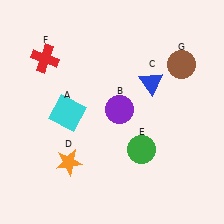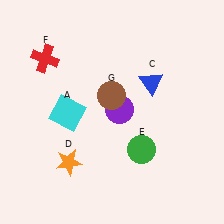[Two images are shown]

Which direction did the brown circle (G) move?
The brown circle (G) moved left.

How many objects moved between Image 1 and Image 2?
1 object moved between the two images.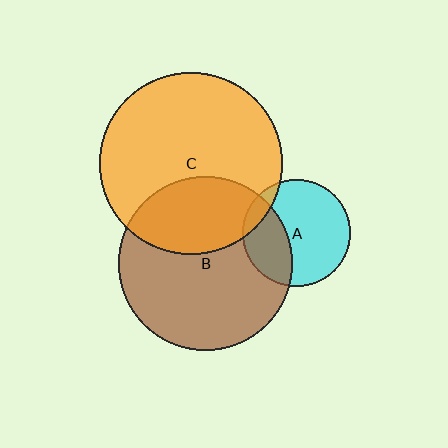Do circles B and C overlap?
Yes.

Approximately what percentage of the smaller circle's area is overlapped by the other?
Approximately 35%.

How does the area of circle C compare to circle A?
Approximately 2.9 times.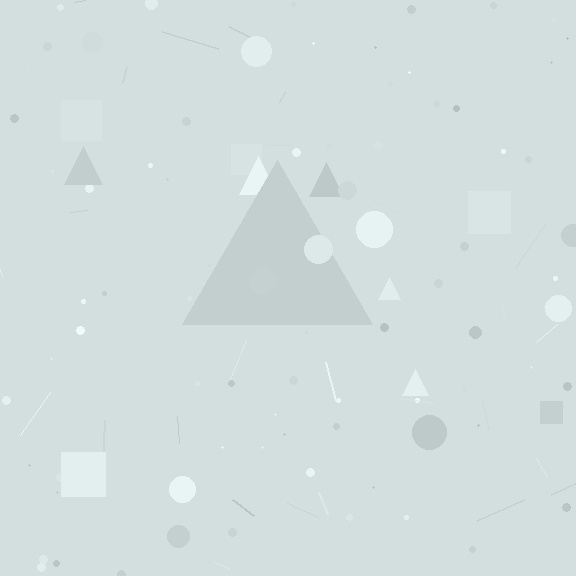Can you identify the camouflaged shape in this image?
The camouflaged shape is a triangle.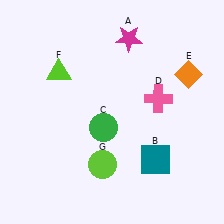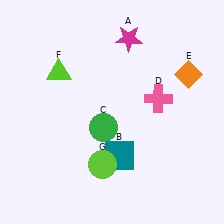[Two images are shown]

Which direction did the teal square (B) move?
The teal square (B) moved left.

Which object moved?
The teal square (B) moved left.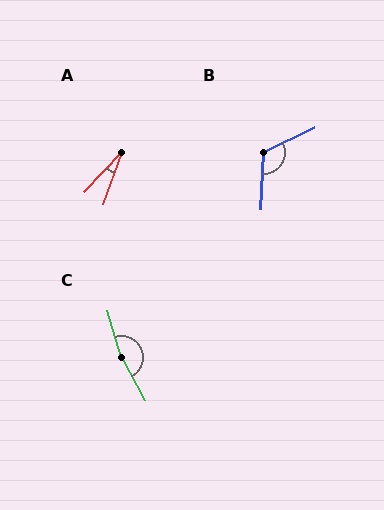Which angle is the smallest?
A, at approximately 24 degrees.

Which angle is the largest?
C, at approximately 167 degrees.